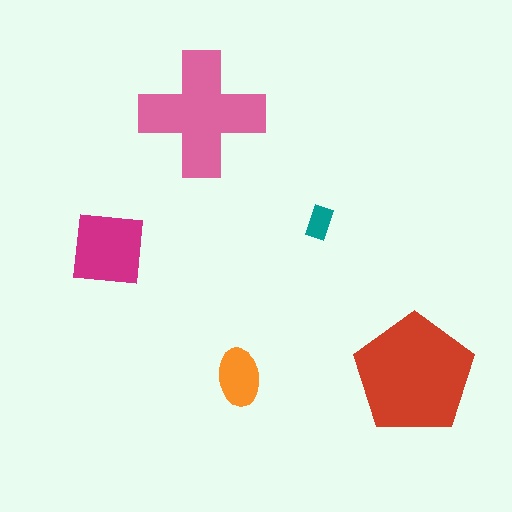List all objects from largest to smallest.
The red pentagon, the pink cross, the magenta square, the orange ellipse, the teal rectangle.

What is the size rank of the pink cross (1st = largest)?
2nd.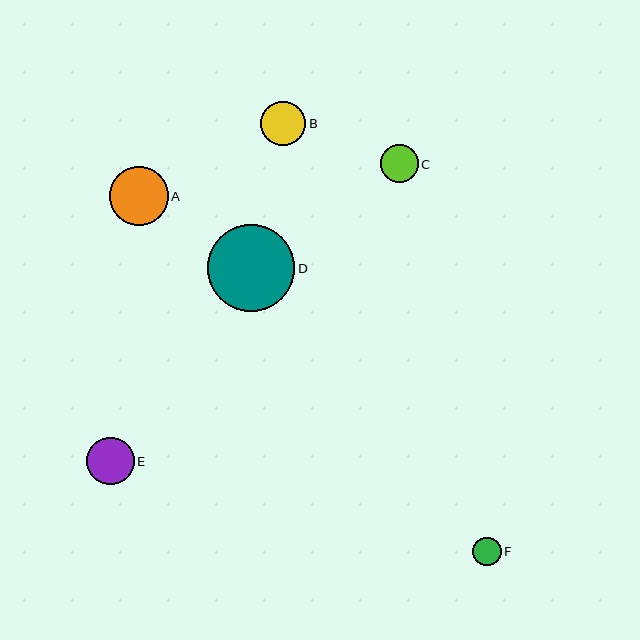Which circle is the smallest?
Circle F is the smallest with a size of approximately 28 pixels.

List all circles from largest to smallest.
From largest to smallest: D, A, E, B, C, F.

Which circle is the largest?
Circle D is the largest with a size of approximately 88 pixels.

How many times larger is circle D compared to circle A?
Circle D is approximately 1.5 times the size of circle A.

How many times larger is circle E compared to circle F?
Circle E is approximately 1.7 times the size of circle F.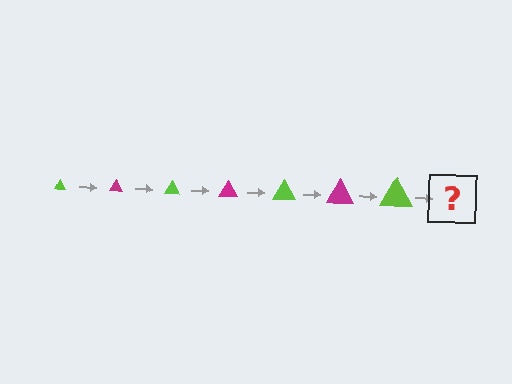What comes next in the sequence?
The next element should be a magenta triangle, larger than the previous one.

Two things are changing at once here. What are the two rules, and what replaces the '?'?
The two rules are that the triangle grows larger each step and the color cycles through lime and magenta. The '?' should be a magenta triangle, larger than the previous one.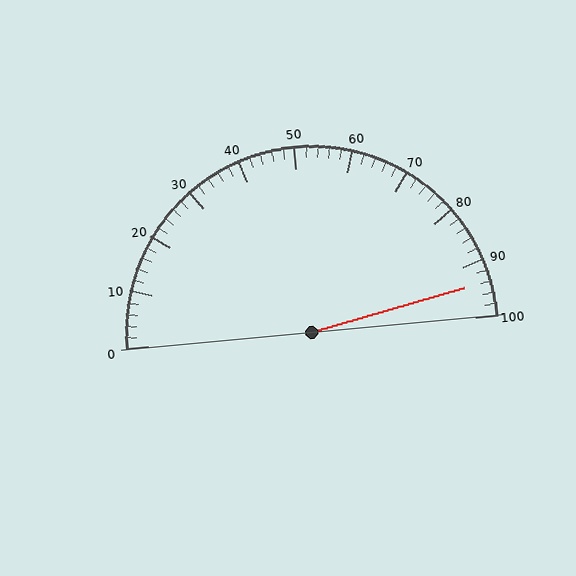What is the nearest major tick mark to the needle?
The nearest major tick mark is 90.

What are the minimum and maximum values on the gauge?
The gauge ranges from 0 to 100.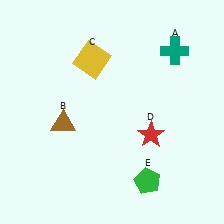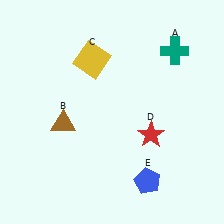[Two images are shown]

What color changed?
The pentagon (E) changed from green in Image 1 to blue in Image 2.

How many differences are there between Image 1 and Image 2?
There is 1 difference between the two images.